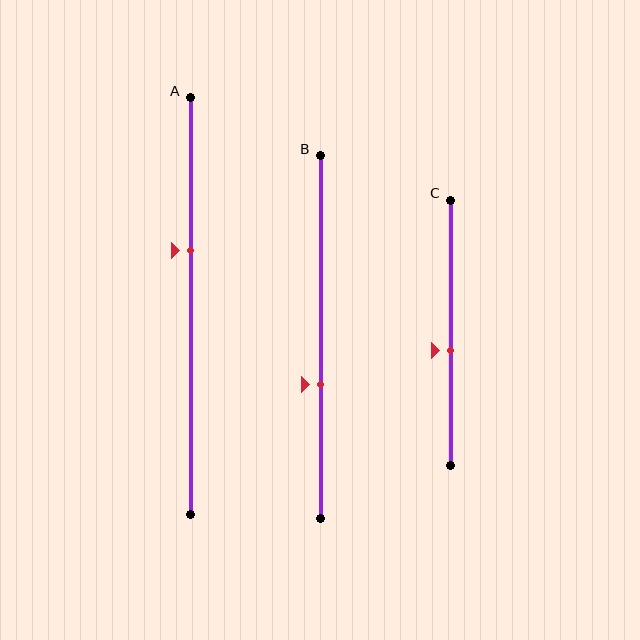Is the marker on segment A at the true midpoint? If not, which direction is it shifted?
No, the marker on segment A is shifted upward by about 13% of the segment length.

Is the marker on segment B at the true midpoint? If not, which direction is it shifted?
No, the marker on segment B is shifted downward by about 13% of the segment length.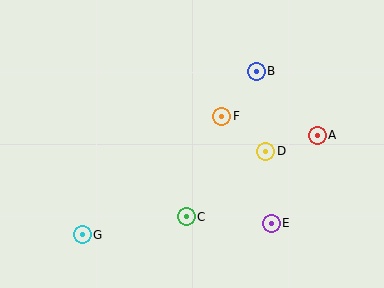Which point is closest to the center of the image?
Point F at (222, 116) is closest to the center.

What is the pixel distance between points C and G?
The distance between C and G is 106 pixels.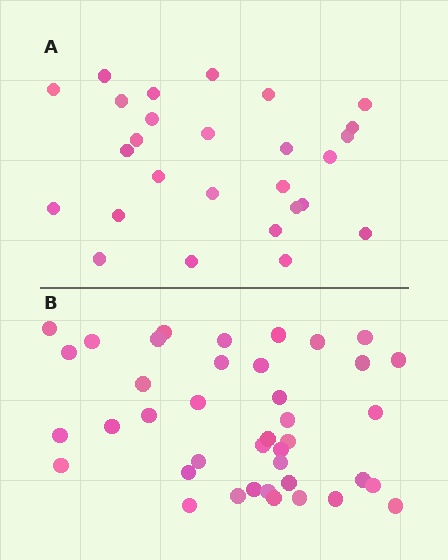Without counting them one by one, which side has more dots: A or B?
Region B (the bottom region) has more dots.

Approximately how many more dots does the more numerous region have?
Region B has approximately 15 more dots than region A.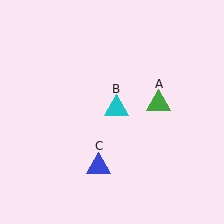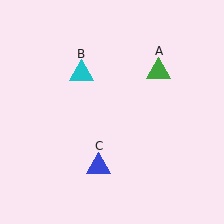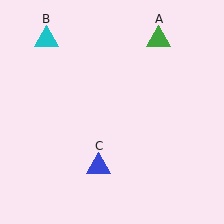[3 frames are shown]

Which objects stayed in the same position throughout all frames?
Blue triangle (object C) remained stationary.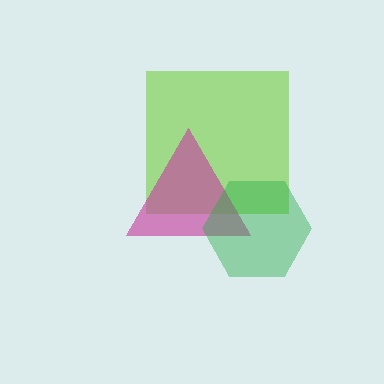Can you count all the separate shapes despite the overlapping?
Yes, there are 3 separate shapes.